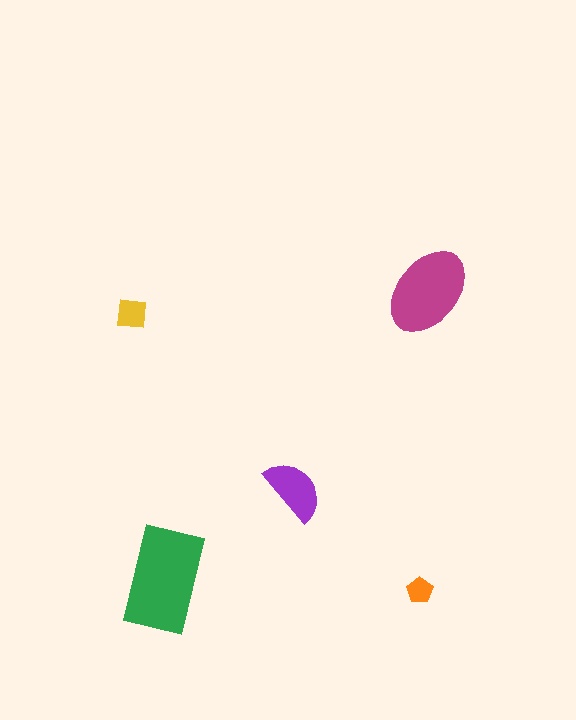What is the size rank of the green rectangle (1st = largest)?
1st.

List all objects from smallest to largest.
The orange pentagon, the yellow square, the purple semicircle, the magenta ellipse, the green rectangle.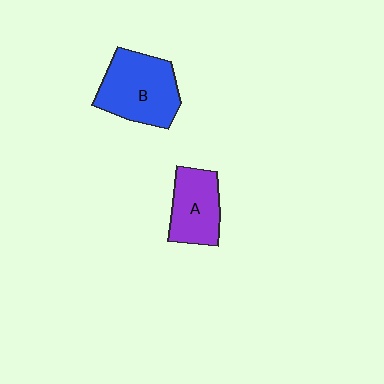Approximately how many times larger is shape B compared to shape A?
Approximately 1.4 times.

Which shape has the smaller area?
Shape A (purple).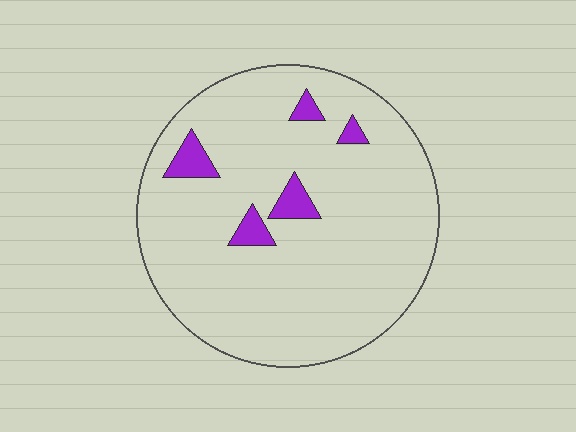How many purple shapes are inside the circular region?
5.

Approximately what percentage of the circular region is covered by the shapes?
Approximately 5%.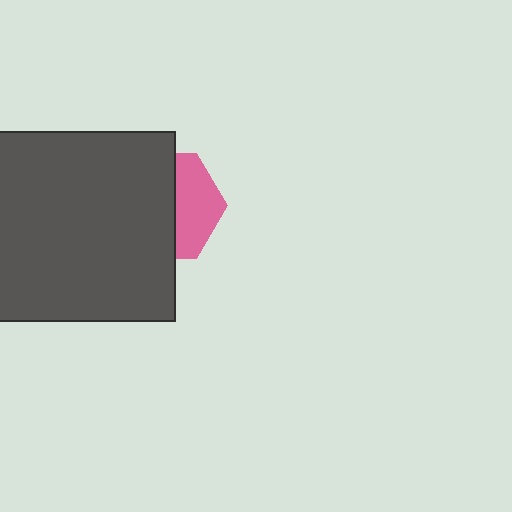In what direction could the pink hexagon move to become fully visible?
The pink hexagon could move right. That would shift it out from behind the dark gray rectangle entirely.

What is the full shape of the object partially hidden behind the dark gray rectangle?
The partially hidden object is a pink hexagon.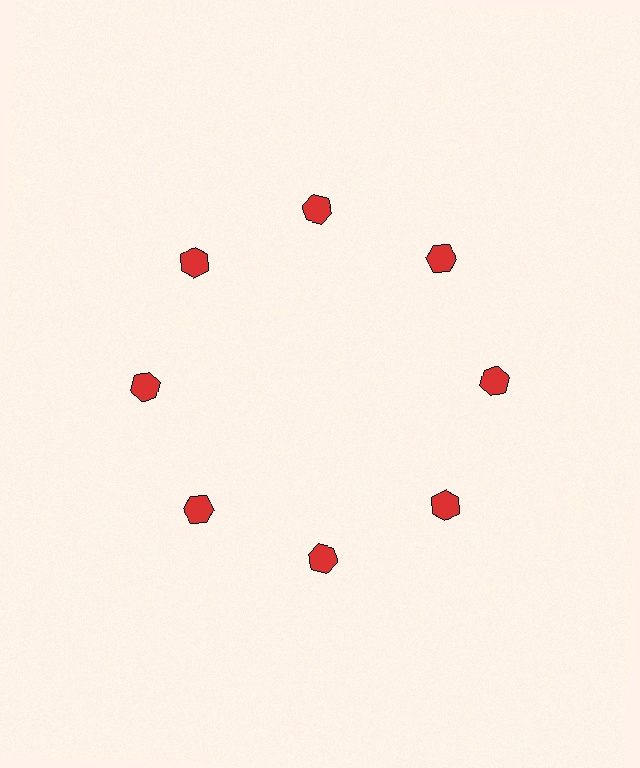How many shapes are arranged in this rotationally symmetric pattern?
There are 8 shapes, arranged in 8 groups of 1.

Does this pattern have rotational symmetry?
Yes, this pattern has 8-fold rotational symmetry. It looks the same after rotating 45 degrees around the center.